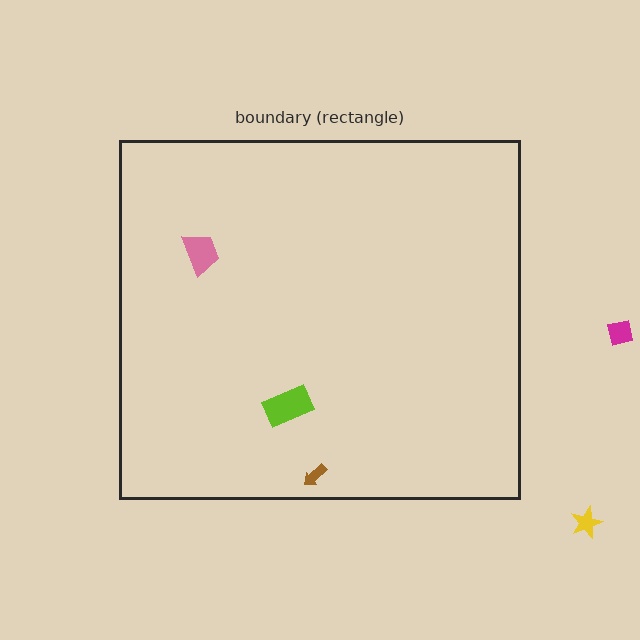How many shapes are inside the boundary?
3 inside, 2 outside.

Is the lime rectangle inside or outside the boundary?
Inside.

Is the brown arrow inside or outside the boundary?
Inside.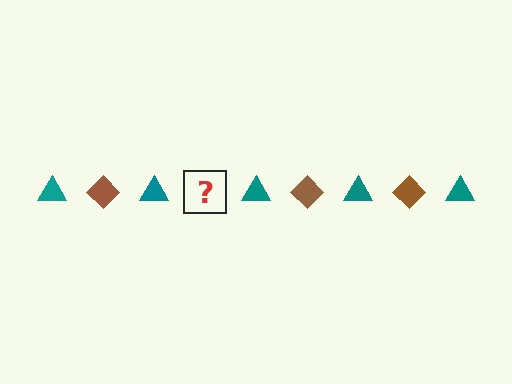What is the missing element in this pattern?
The missing element is a brown diamond.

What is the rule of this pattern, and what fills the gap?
The rule is that the pattern alternates between teal triangle and brown diamond. The gap should be filled with a brown diamond.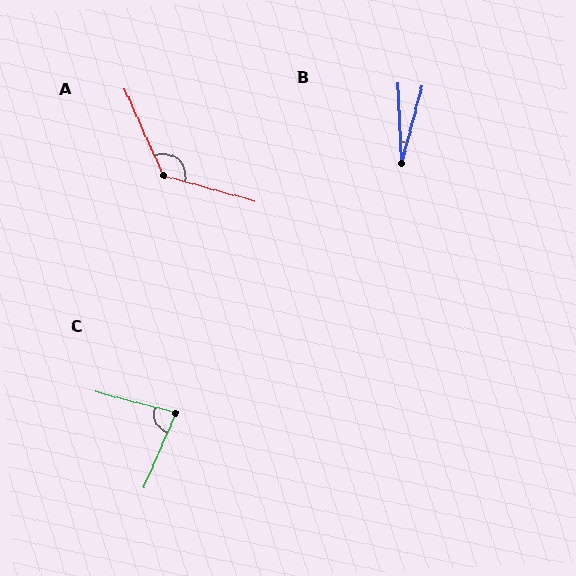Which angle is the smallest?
B, at approximately 18 degrees.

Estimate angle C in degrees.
Approximately 81 degrees.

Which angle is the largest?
A, at approximately 129 degrees.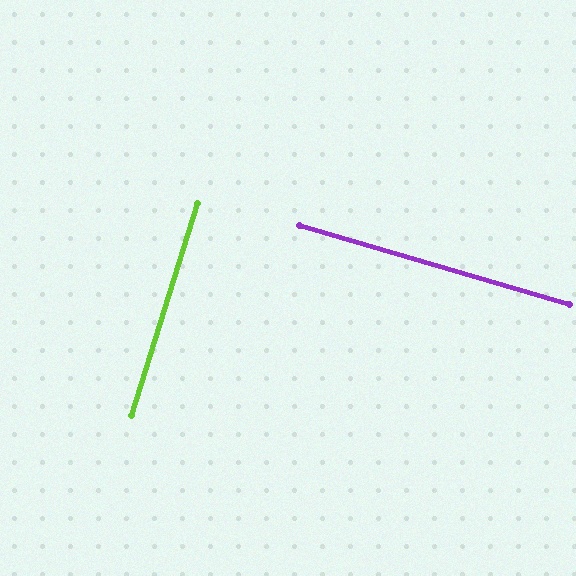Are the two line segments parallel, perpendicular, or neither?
Perpendicular — they meet at approximately 89°.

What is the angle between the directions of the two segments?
Approximately 89 degrees.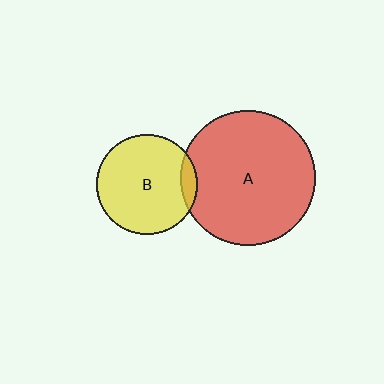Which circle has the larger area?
Circle A (red).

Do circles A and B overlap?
Yes.